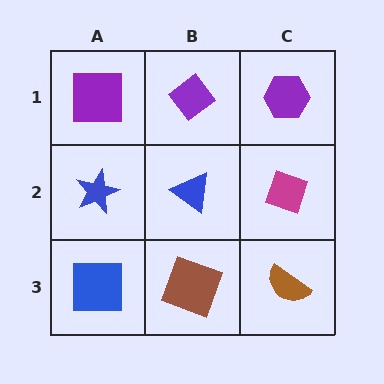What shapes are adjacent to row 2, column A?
A purple square (row 1, column A), a blue square (row 3, column A), a blue triangle (row 2, column B).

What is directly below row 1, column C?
A magenta diamond.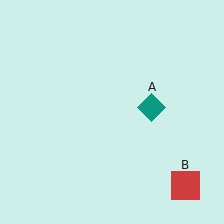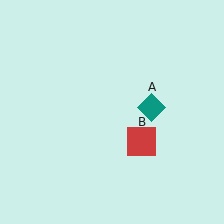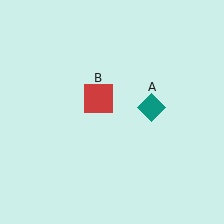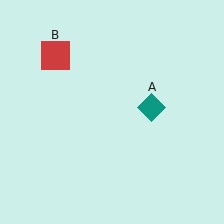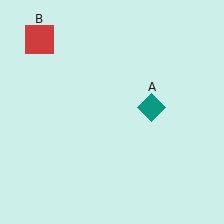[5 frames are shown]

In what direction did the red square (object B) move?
The red square (object B) moved up and to the left.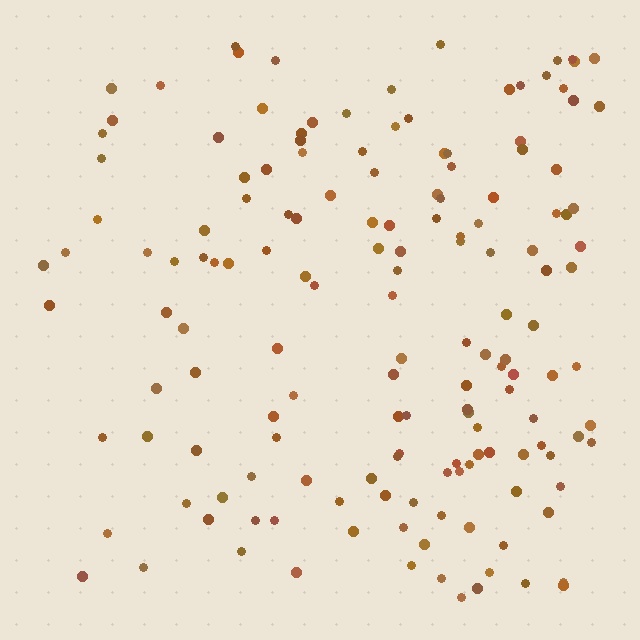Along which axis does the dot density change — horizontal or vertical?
Horizontal.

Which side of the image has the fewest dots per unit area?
The left.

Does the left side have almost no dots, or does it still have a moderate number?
Still a moderate number, just noticeably fewer than the right.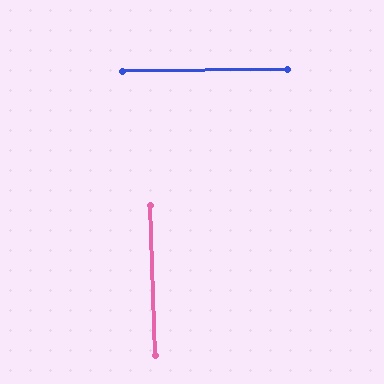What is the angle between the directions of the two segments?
Approximately 89 degrees.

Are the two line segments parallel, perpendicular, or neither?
Perpendicular — they meet at approximately 89°.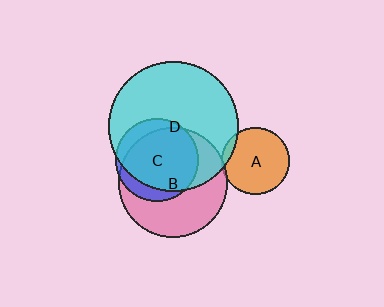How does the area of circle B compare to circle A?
Approximately 2.6 times.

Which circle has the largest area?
Circle D (cyan).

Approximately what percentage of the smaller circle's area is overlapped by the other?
Approximately 5%.